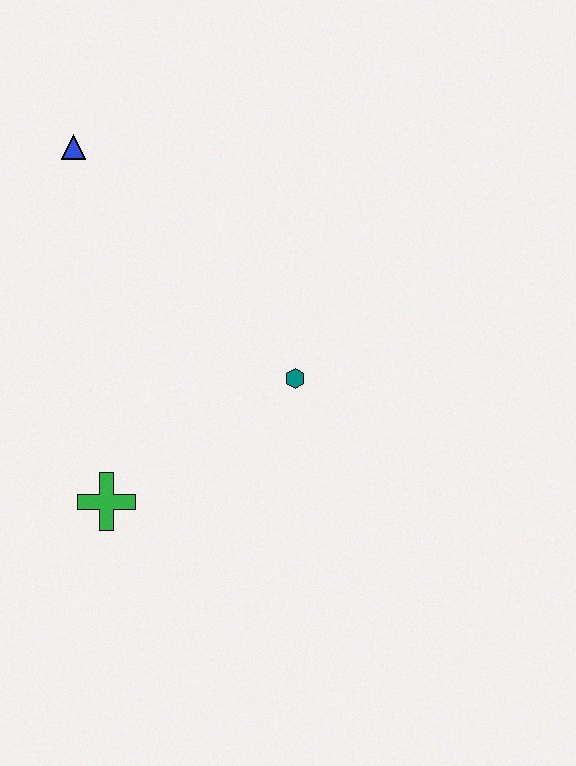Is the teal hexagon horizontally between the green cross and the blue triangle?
No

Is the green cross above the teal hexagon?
No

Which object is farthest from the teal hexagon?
The blue triangle is farthest from the teal hexagon.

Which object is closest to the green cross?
The teal hexagon is closest to the green cross.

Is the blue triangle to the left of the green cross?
Yes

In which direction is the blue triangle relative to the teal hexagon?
The blue triangle is above the teal hexagon.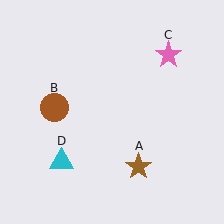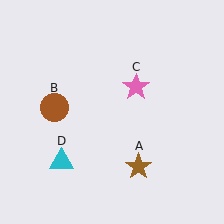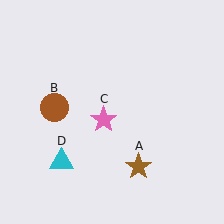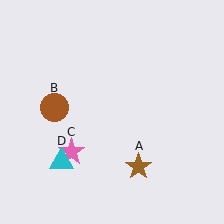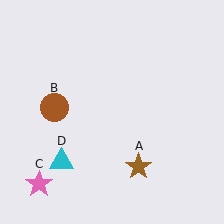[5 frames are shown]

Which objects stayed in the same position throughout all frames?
Brown star (object A) and brown circle (object B) and cyan triangle (object D) remained stationary.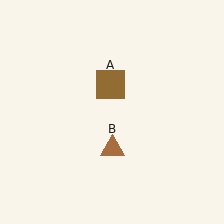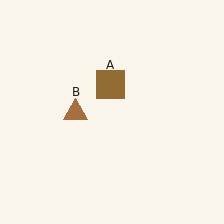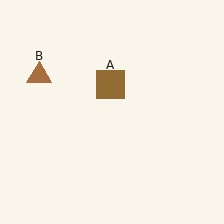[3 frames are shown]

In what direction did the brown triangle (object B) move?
The brown triangle (object B) moved up and to the left.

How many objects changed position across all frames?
1 object changed position: brown triangle (object B).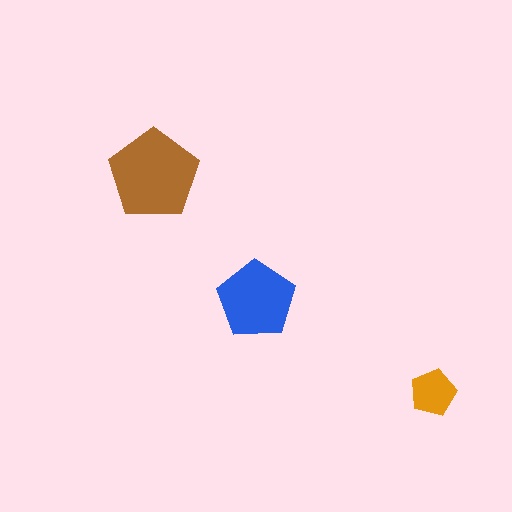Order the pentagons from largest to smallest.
the brown one, the blue one, the orange one.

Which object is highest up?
The brown pentagon is topmost.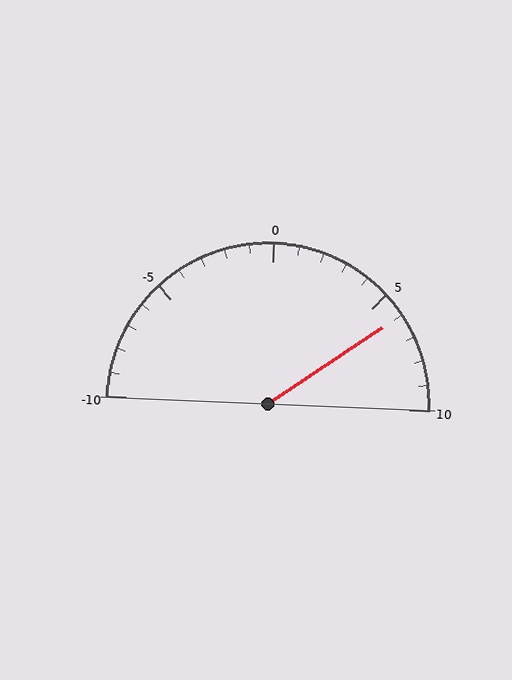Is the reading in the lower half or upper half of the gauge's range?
The reading is in the upper half of the range (-10 to 10).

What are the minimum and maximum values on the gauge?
The gauge ranges from -10 to 10.